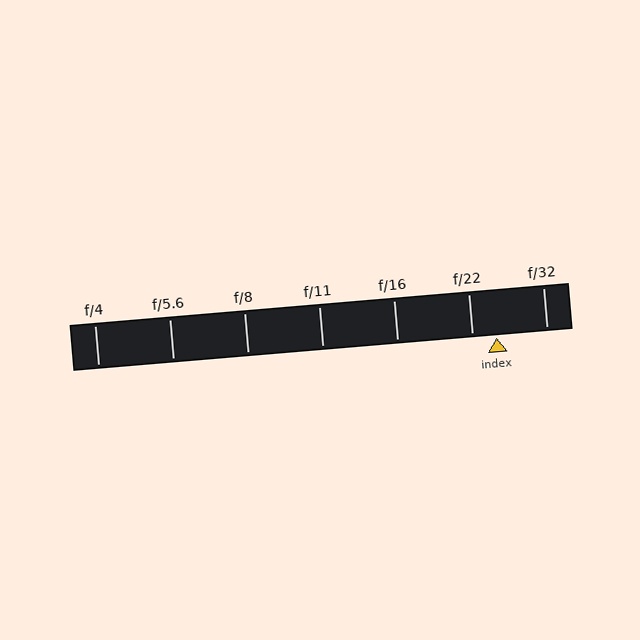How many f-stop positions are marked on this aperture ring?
There are 7 f-stop positions marked.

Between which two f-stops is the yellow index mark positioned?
The index mark is between f/22 and f/32.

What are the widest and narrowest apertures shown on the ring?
The widest aperture shown is f/4 and the narrowest is f/32.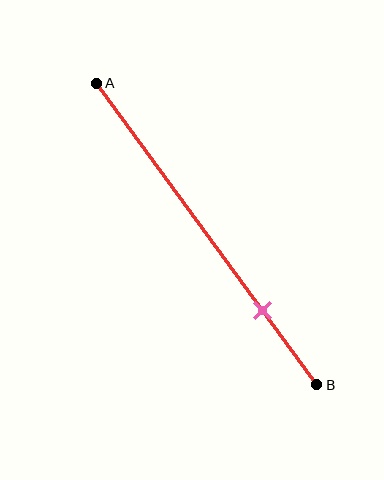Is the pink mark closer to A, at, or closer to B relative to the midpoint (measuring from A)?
The pink mark is closer to point B than the midpoint of segment AB.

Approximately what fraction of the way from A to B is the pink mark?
The pink mark is approximately 75% of the way from A to B.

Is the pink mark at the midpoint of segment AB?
No, the mark is at about 75% from A, not at the 50% midpoint.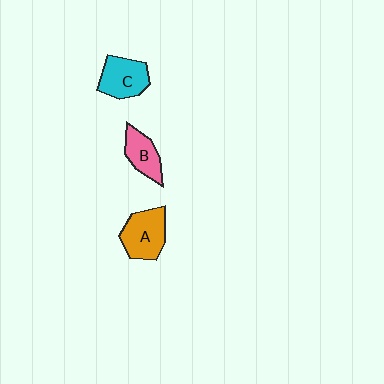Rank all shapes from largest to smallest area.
From largest to smallest: A (orange), C (cyan), B (pink).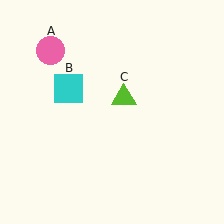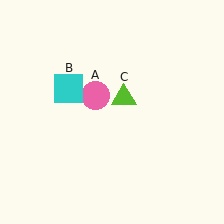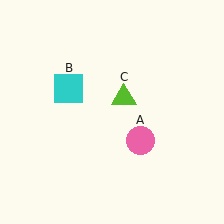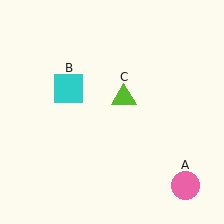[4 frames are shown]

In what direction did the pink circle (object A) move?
The pink circle (object A) moved down and to the right.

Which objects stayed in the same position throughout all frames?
Cyan square (object B) and lime triangle (object C) remained stationary.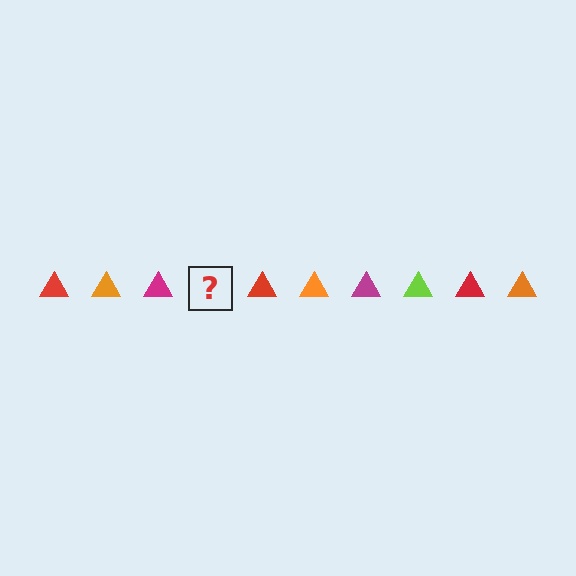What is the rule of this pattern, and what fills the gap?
The rule is that the pattern cycles through red, orange, magenta, lime triangles. The gap should be filled with a lime triangle.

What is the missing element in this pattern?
The missing element is a lime triangle.